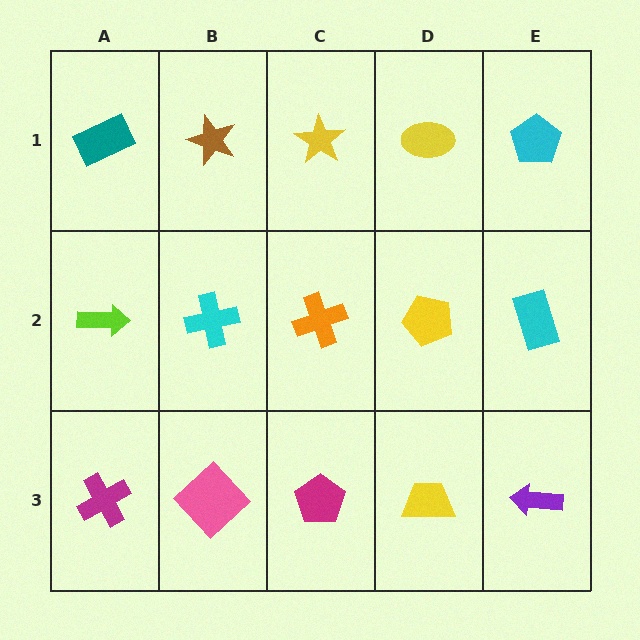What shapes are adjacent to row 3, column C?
An orange cross (row 2, column C), a pink diamond (row 3, column B), a yellow trapezoid (row 3, column D).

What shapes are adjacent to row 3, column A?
A lime arrow (row 2, column A), a pink diamond (row 3, column B).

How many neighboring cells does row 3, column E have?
2.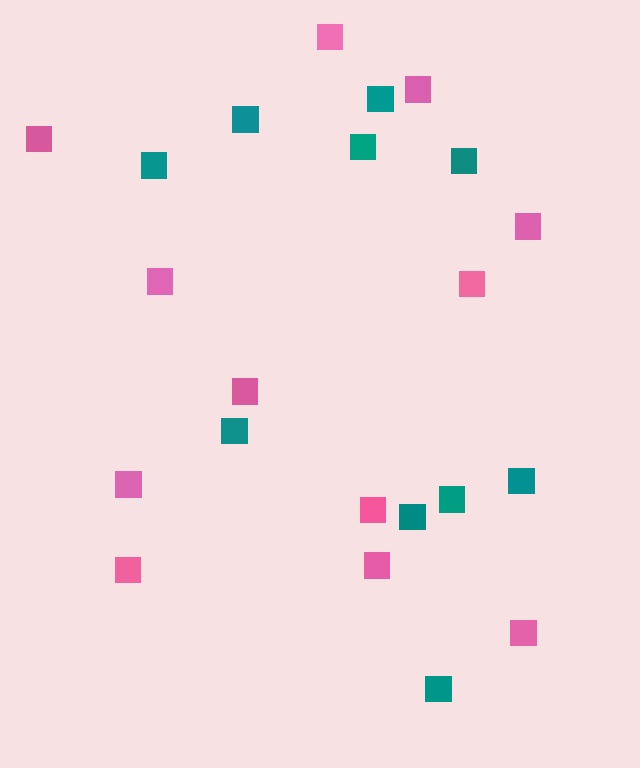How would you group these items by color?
There are 2 groups: one group of teal squares (10) and one group of pink squares (12).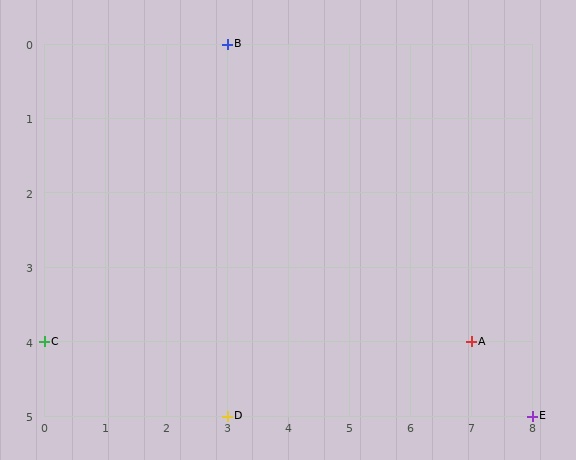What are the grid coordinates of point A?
Point A is at grid coordinates (7, 4).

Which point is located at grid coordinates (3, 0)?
Point B is at (3, 0).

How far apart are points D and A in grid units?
Points D and A are 4 columns and 1 row apart (about 4.1 grid units diagonally).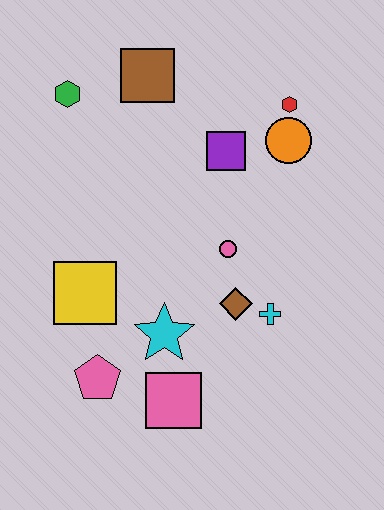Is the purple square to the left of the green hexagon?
No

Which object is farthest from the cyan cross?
The green hexagon is farthest from the cyan cross.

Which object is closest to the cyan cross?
The brown diamond is closest to the cyan cross.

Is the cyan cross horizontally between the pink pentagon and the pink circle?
No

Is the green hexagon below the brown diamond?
No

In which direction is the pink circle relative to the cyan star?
The pink circle is above the cyan star.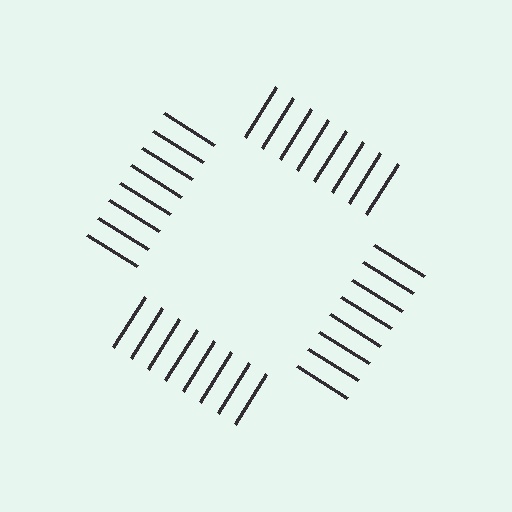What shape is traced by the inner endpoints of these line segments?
An illusory square — the line segments terminate on its edges but no continuous stroke is drawn.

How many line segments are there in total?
32 — 8 along each of the 4 edges.